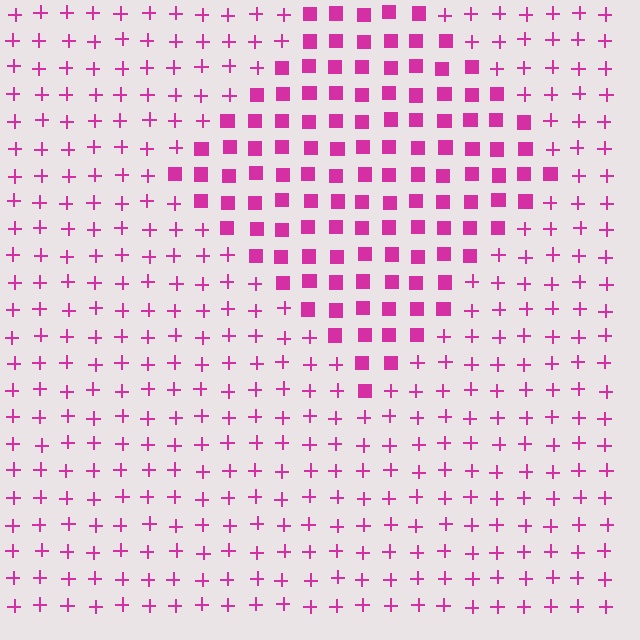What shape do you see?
I see a diamond.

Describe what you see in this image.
The image is filled with small magenta elements arranged in a uniform grid. A diamond-shaped region contains squares, while the surrounding area contains plus signs. The boundary is defined purely by the change in element shape.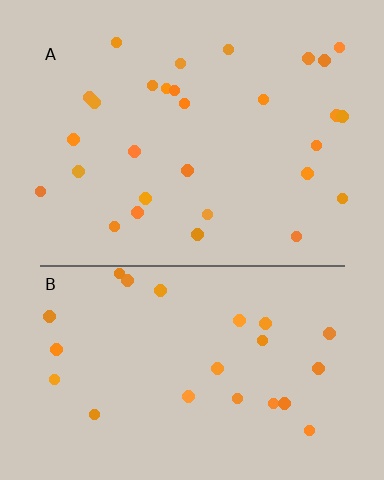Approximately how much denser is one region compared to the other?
Approximately 1.2× — region A over region B.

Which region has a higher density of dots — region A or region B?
A (the top).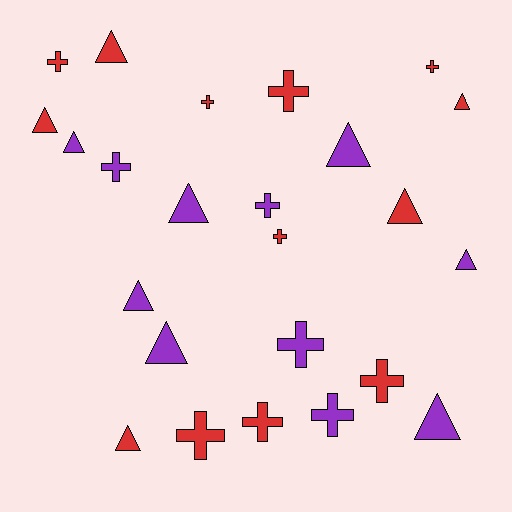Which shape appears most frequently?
Triangle, with 12 objects.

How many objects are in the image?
There are 24 objects.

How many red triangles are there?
There are 5 red triangles.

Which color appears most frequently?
Red, with 13 objects.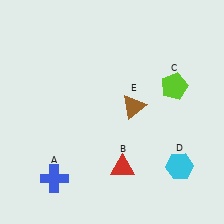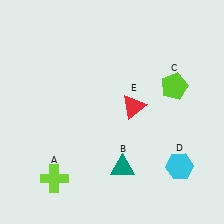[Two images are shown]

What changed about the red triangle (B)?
In Image 1, B is red. In Image 2, it changed to teal.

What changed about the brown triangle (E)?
In Image 1, E is brown. In Image 2, it changed to red.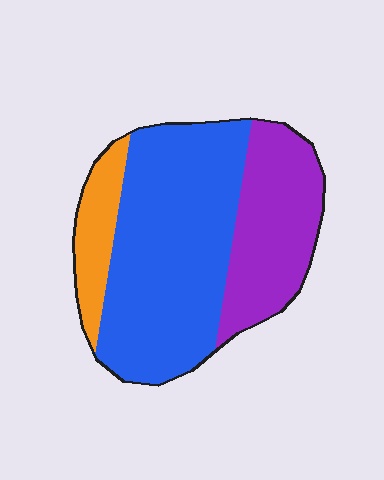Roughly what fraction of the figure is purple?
Purple takes up about one third (1/3) of the figure.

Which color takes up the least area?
Orange, at roughly 15%.